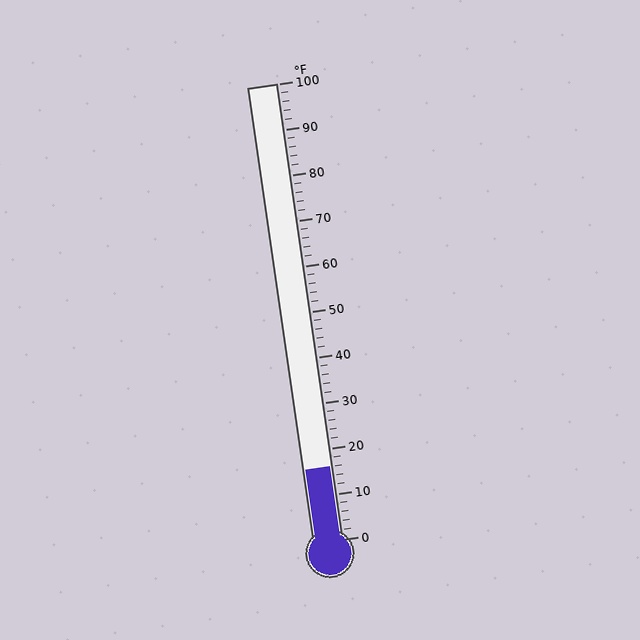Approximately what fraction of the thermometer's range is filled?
The thermometer is filled to approximately 15% of its range.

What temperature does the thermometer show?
The thermometer shows approximately 16°F.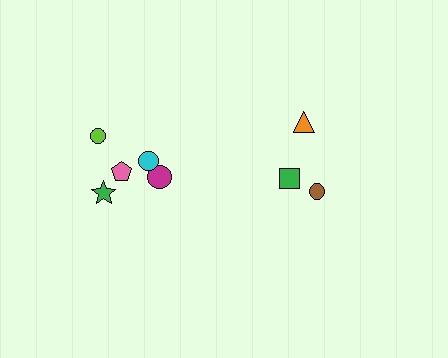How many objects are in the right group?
There are 3 objects.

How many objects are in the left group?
There are 5 objects.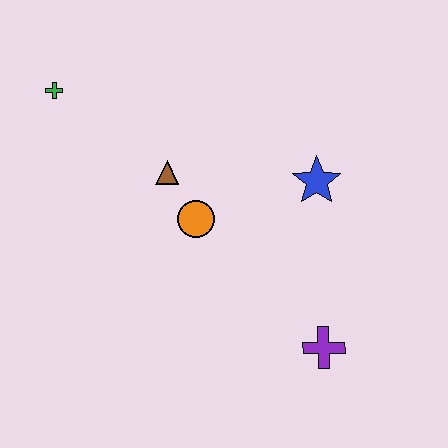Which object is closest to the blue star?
The orange circle is closest to the blue star.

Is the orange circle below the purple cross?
No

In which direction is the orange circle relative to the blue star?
The orange circle is to the left of the blue star.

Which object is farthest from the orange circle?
The green cross is farthest from the orange circle.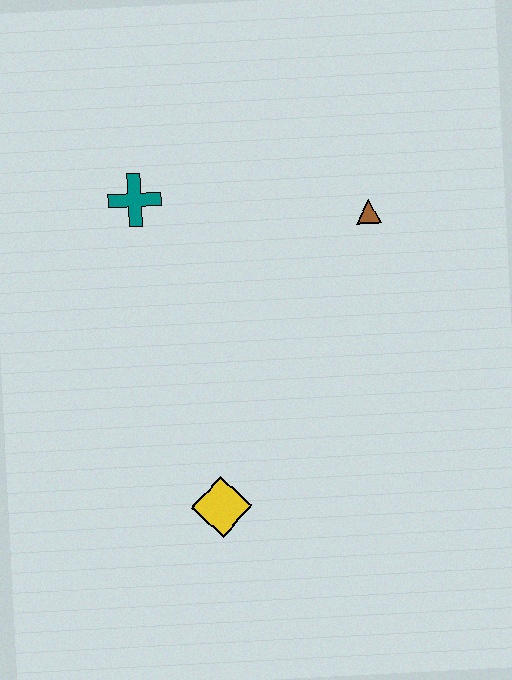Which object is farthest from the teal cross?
The yellow diamond is farthest from the teal cross.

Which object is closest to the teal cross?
The brown triangle is closest to the teal cross.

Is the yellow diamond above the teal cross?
No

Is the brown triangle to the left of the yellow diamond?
No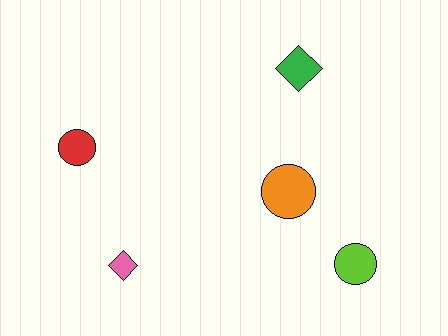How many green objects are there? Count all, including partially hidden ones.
There is 1 green object.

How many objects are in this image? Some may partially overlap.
There are 5 objects.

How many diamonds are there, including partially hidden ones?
There are 2 diamonds.